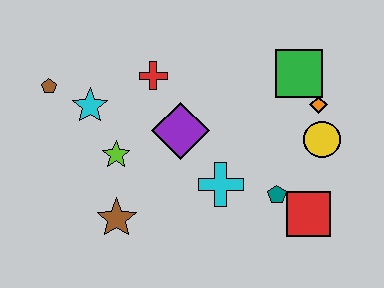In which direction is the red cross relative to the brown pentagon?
The red cross is to the right of the brown pentagon.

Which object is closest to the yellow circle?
The orange diamond is closest to the yellow circle.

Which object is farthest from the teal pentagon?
The brown pentagon is farthest from the teal pentagon.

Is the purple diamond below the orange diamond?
Yes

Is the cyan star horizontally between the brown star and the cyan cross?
No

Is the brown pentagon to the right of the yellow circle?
No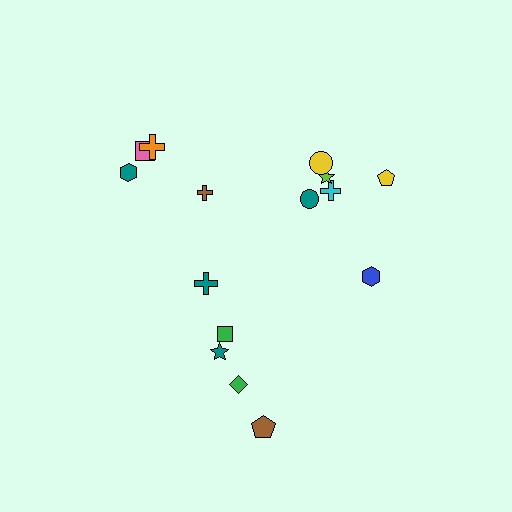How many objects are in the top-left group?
There are 4 objects.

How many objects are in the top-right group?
There are 6 objects.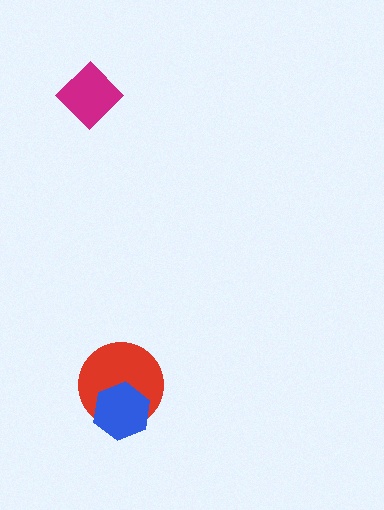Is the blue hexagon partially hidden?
No, no other shape covers it.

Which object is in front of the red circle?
The blue hexagon is in front of the red circle.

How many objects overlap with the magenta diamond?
0 objects overlap with the magenta diamond.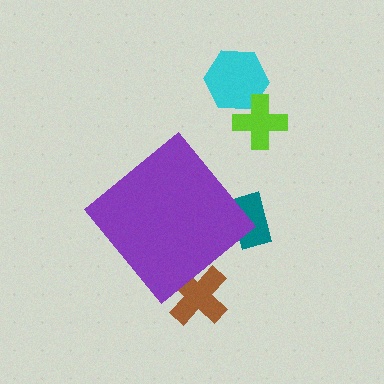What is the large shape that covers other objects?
A purple diamond.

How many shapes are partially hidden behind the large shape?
2 shapes are partially hidden.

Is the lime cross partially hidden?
No, the lime cross is fully visible.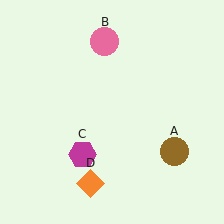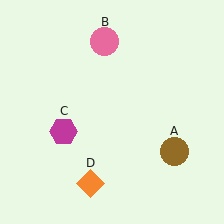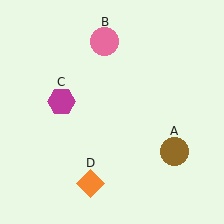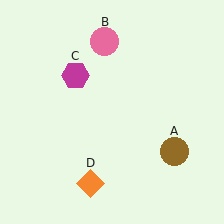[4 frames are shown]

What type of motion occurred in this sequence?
The magenta hexagon (object C) rotated clockwise around the center of the scene.